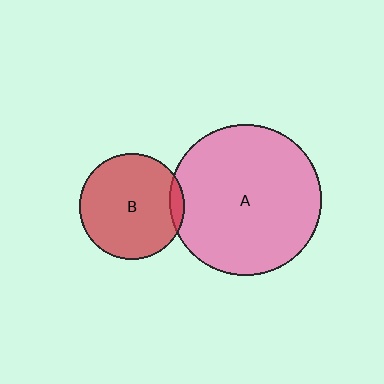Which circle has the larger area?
Circle A (pink).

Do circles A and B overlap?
Yes.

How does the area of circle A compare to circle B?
Approximately 2.1 times.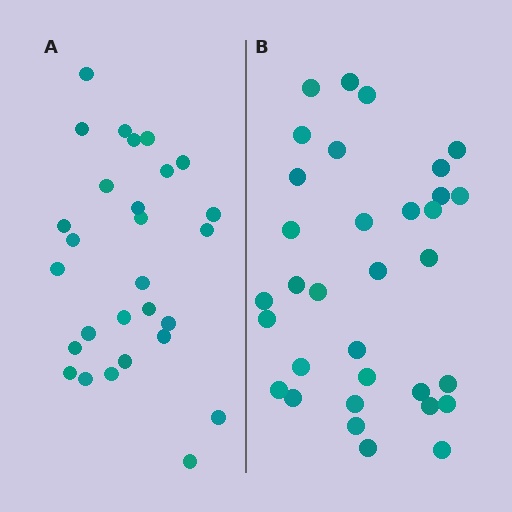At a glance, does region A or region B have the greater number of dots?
Region B (the right region) has more dots.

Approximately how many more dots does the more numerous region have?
Region B has about 5 more dots than region A.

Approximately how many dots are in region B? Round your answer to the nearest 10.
About 30 dots. (The exact count is 33, which rounds to 30.)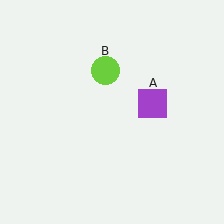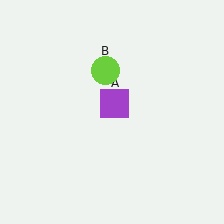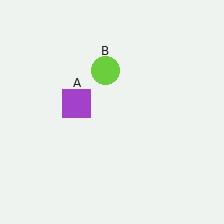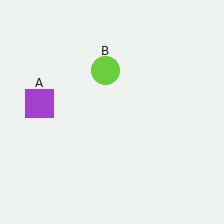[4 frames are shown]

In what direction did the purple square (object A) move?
The purple square (object A) moved left.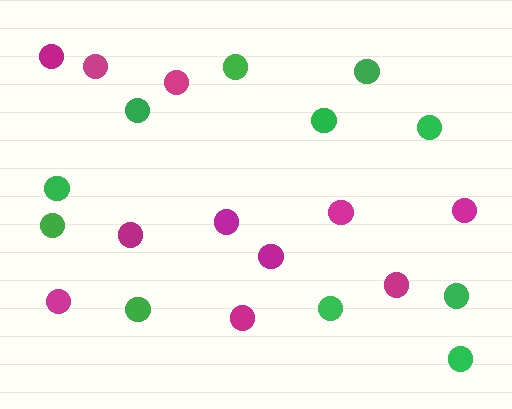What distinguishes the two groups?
There are 2 groups: one group of green circles (11) and one group of magenta circles (11).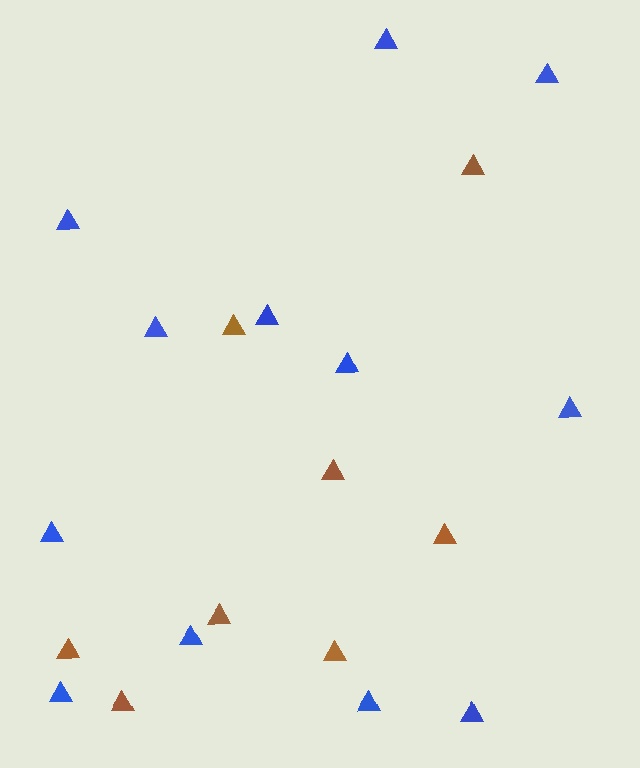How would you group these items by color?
There are 2 groups: one group of brown triangles (8) and one group of blue triangles (12).